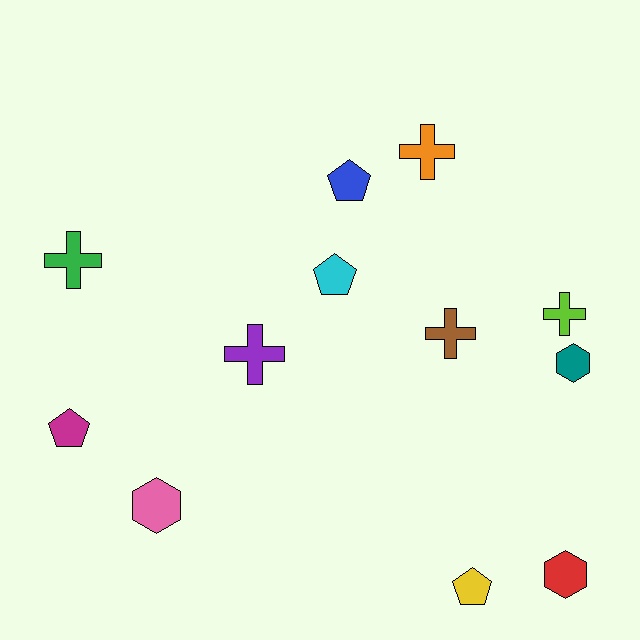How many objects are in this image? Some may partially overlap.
There are 12 objects.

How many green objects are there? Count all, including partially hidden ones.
There is 1 green object.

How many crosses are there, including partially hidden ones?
There are 5 crosses.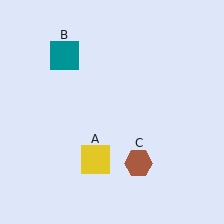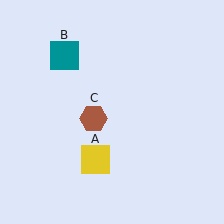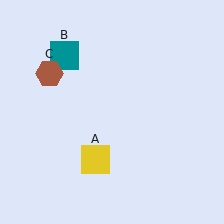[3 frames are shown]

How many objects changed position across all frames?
1 object changed position: brown hexagon (object C).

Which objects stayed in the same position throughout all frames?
Yellow square (object A) and teal square (object B) remained stationary.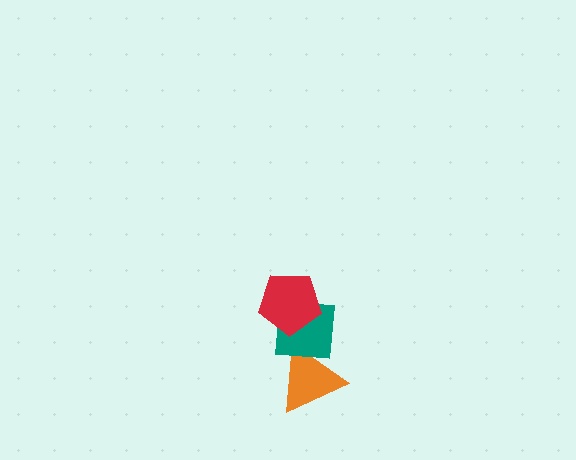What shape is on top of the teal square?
The red pentagon is on top of the teal square.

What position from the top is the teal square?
The teal square is 2nd from the top.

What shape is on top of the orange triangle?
The teal square is on top of the orange triangle.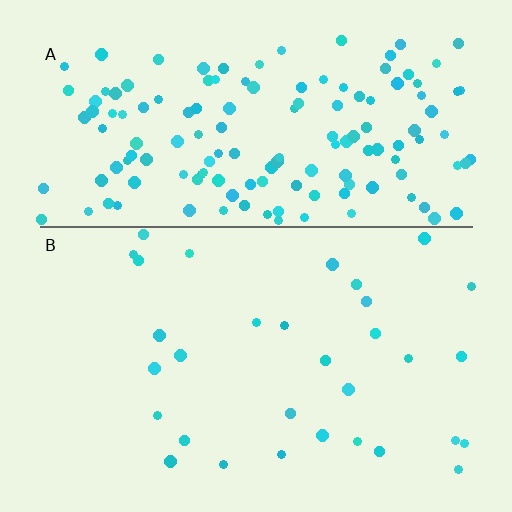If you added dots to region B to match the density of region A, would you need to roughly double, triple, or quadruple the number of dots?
Approximately quadruple.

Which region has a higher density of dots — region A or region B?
A (the top).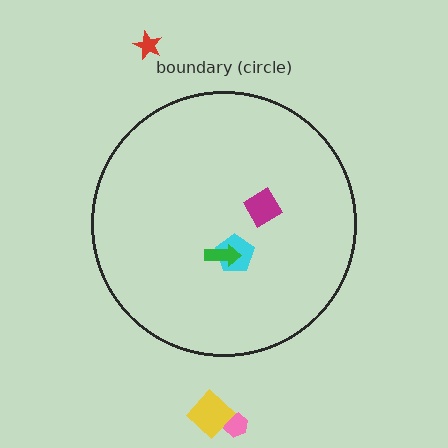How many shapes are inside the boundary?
3 inside, 3 outside.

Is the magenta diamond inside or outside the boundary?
Inside.